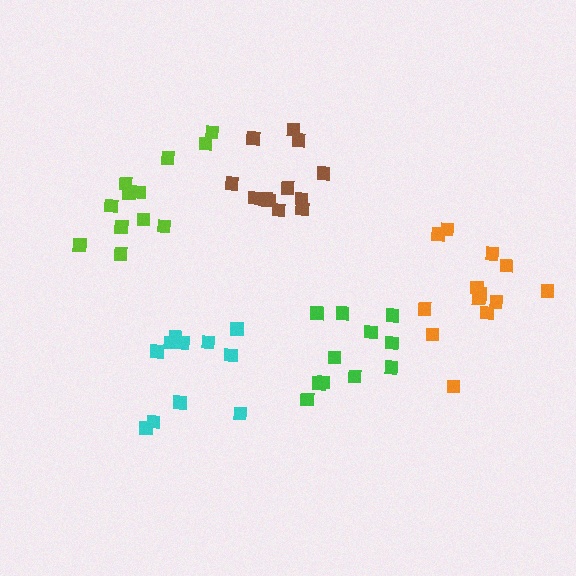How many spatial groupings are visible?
There are 5 spatial groupings.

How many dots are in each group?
Group 1: 13 dots, Group 2: 12 dots, Group 3: 11 dots, Group 4: 11 dots, Group 5: 12 dots (59 total).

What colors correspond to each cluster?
The clusters are colored: orange, lime, cyan, green, brown.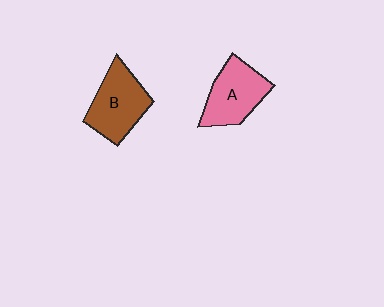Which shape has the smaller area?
Shape A (pink).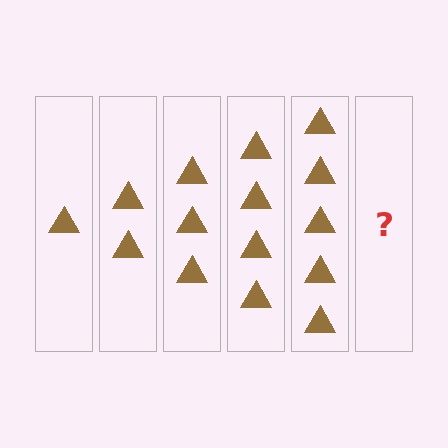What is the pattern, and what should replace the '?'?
The pattern is that each step adds one more triangle. The '?' should be 6 triangles.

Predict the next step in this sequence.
The next step is 6 triangles.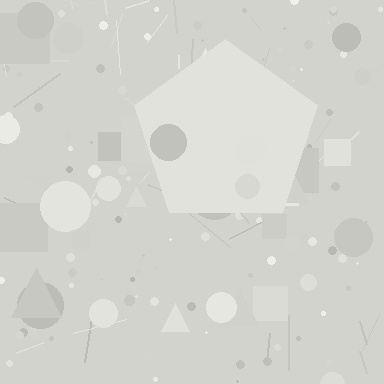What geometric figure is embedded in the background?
A pentagon is embedded in the background.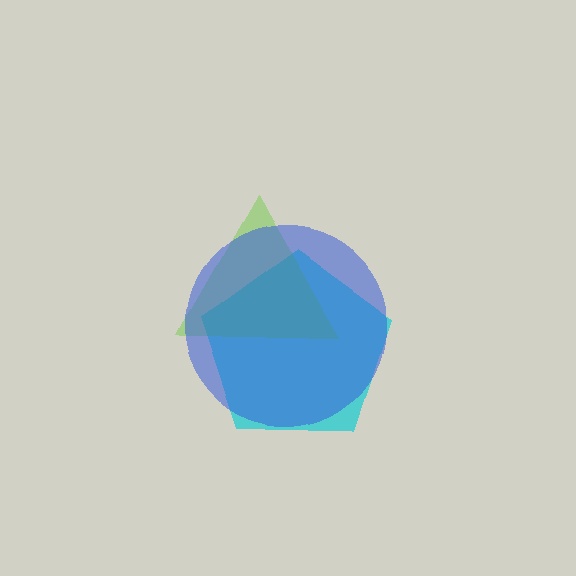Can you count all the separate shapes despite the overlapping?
Yes, there are 3 separate shapes.